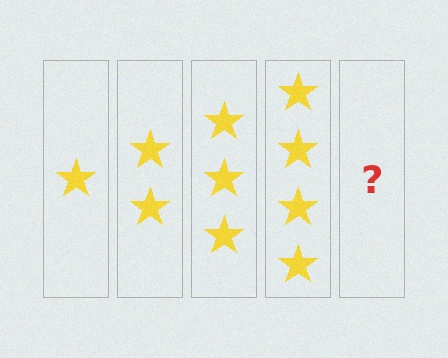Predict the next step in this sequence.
The next step is 5 stars.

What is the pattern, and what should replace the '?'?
The pattern is that each step adds one more star. The '?' should be 5 stars.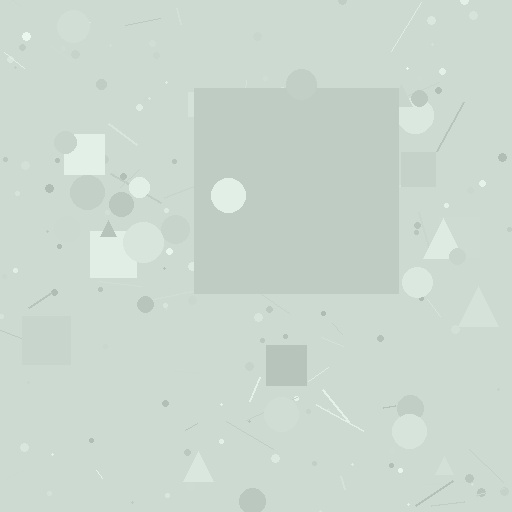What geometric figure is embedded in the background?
A square is embedded in the background.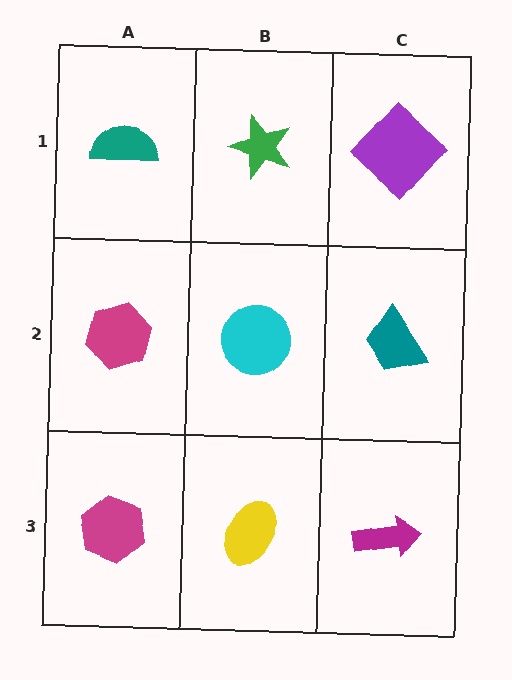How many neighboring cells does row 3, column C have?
2.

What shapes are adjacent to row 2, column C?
A purple diamond (row 1, column C), a magenta arrow (row 3, column C), a cyan circle (row 2, column B).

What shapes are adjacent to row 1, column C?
A teal trapezoid (row 2, column C), a green star (row 1, column B).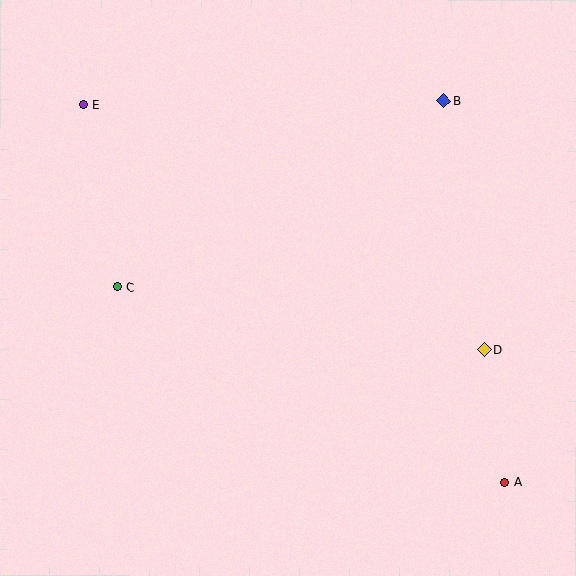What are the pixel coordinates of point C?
Point C is at (117, 287).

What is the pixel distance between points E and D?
The distance between E and D is 470 pixels.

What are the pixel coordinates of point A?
Point A is at (505, 482).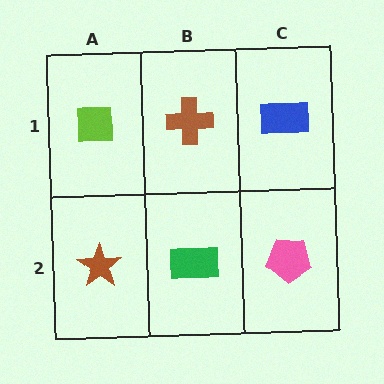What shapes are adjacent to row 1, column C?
A pink pentagon (row 2, column C), a brown cross (row 1, column B).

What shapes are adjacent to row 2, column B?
A brown cross (row 1, column B), a brown star (row 2, column A), a pink pentagon (row 2, column C).